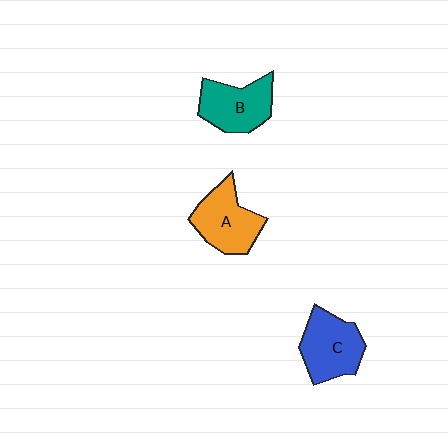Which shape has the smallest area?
Shape B (teal).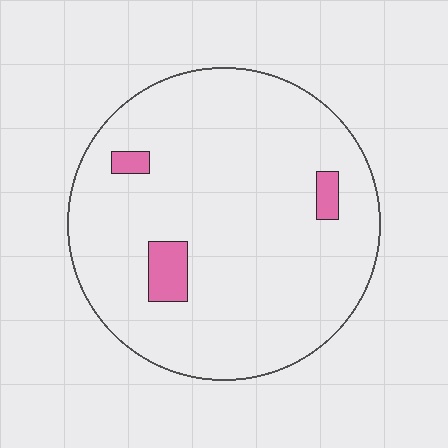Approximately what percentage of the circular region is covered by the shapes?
Approximately 5%.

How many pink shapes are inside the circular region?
3.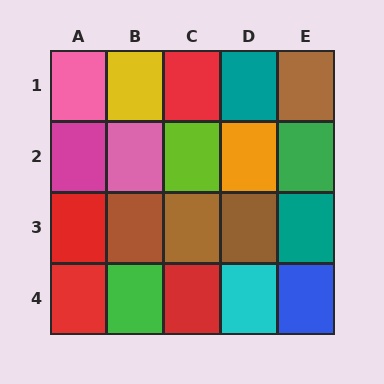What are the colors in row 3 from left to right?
Red, brown, brown, brown, teal.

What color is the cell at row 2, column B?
Pink.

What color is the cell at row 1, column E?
Brown.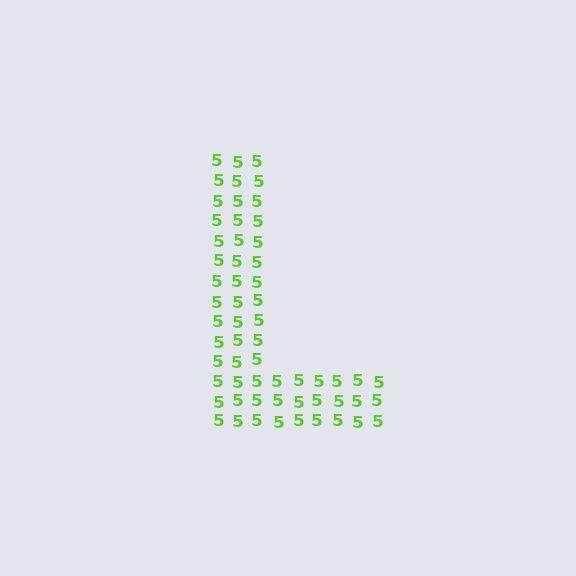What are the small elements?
The small elements are digit 5's.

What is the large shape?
The large shape is the letter L.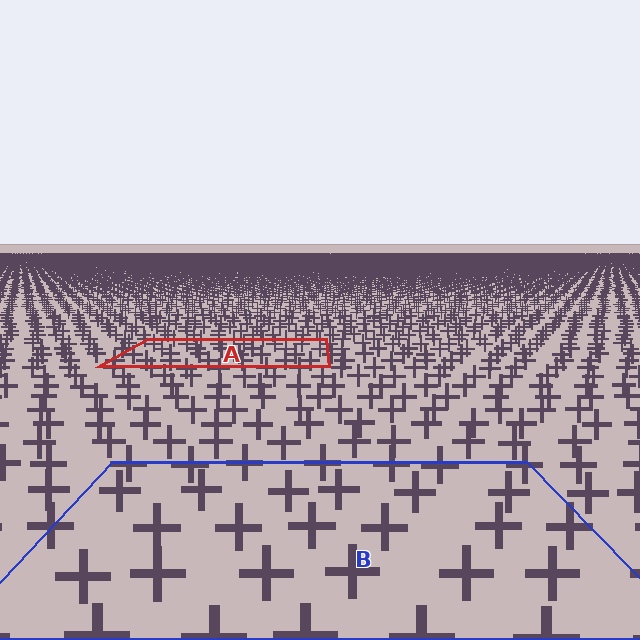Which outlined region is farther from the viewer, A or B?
Region A is farther from the viewer — the texture elements inside it appear smaller and more densely packed.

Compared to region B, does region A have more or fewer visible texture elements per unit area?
Region A has more texture elements per unit area — they are packed more densely because it is farther away.